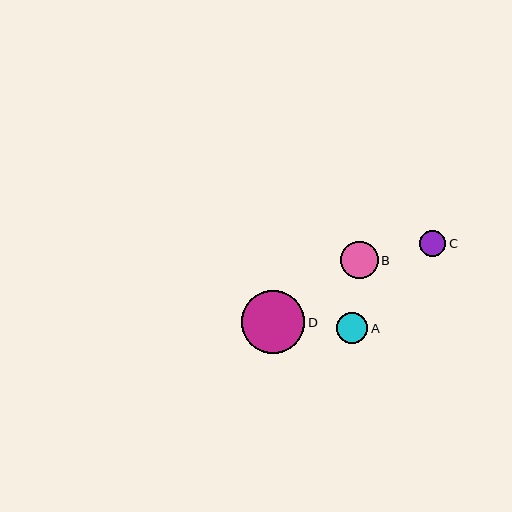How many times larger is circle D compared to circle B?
Circle D is approximately 1.7 times the size of circle B.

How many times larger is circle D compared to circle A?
Circle D is approximately 2.0 times the size of circle A.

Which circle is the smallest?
Circle C is the smallest with a size of approximately 27 pixels.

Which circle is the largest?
Circle D is the largest with a size of approximately 63 pixels.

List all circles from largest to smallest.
From largest to smallest: D, B, A, C.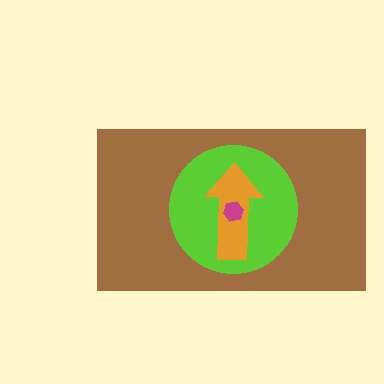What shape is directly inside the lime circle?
The orange arrow.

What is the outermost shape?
The brown rectangle.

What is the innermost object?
The magenta hexagon.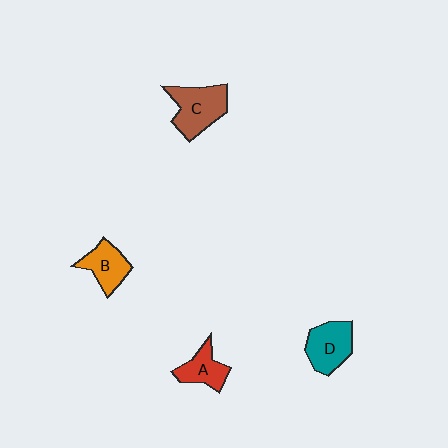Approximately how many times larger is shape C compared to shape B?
Approximately 1.4 times.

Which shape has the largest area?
Shape C (brown).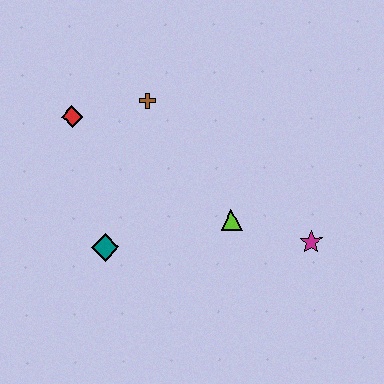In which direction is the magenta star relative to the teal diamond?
The magenta star is to the right of the teal diamond.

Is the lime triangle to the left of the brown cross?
No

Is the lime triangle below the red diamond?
Yes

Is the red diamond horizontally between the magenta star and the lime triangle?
No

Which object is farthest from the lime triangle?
The red diamond is farthest from the lime triangle.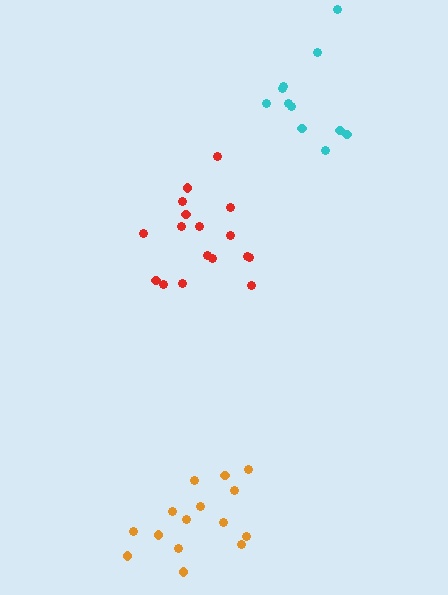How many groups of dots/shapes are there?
There are 3 groups.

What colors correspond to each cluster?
The clusters are colored: orange, cyan, red.